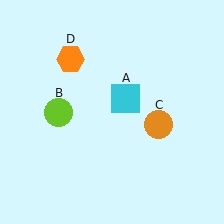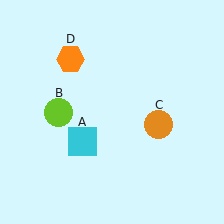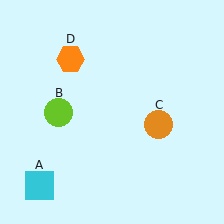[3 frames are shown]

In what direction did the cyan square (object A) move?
The cyan square (object A) moved down and to the left.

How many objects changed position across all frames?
1 object changed position: cyan square (object A).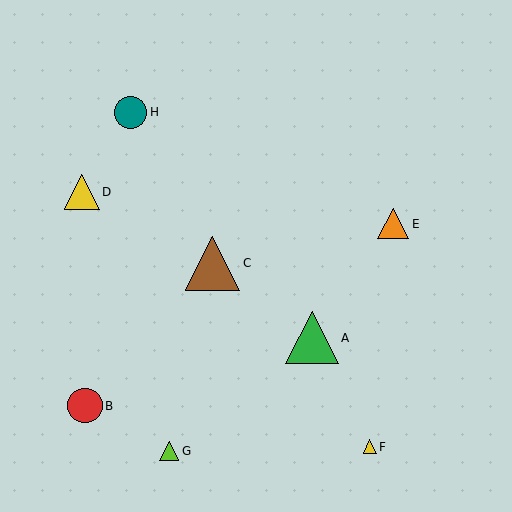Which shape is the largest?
The brown triangle (labeled C) is the largest.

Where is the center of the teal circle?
The center of the teal circle is at (131, 112).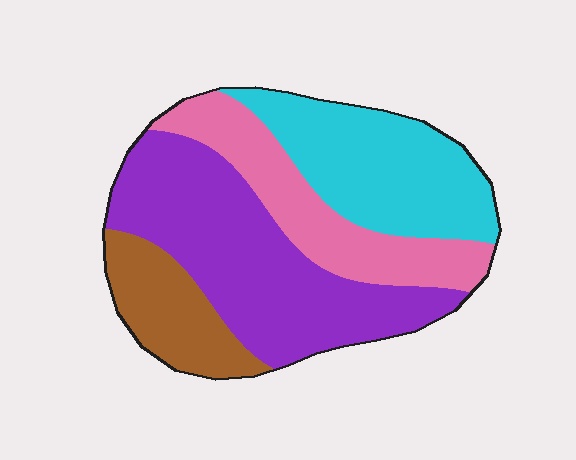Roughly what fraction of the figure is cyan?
Cyan takes up about one quarter (1/4) of the figure.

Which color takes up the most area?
Purple, at roughly 40%.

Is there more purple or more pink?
Purple.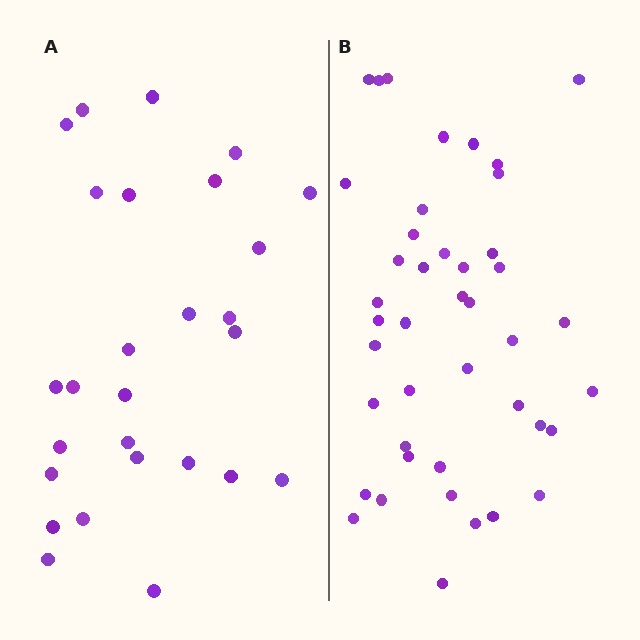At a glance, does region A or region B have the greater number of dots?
Region B (the right region) has more dots.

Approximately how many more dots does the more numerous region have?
Region B has approximately 15 more dots than region A.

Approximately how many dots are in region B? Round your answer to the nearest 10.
About 40 dots. (The exact count is 43, which rounds to 40.)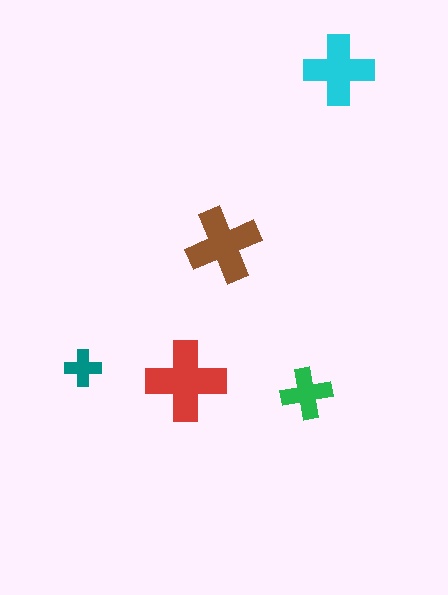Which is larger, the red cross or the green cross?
The red one.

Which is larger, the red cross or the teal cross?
The red one.